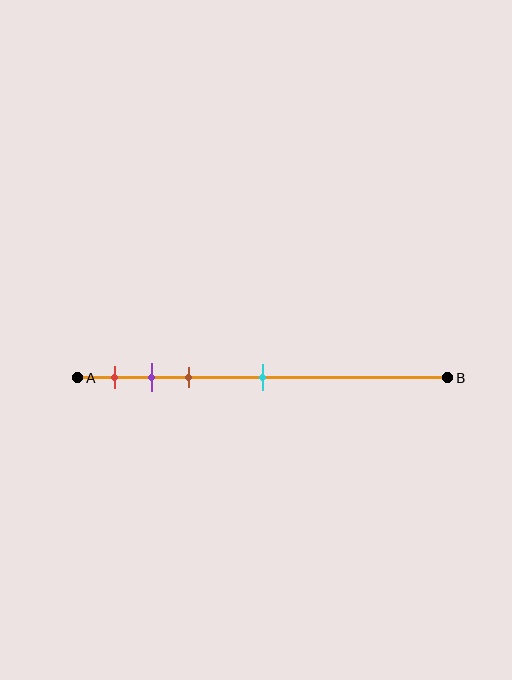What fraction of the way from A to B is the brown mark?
The brown mark is approximately 30% (0.3) of the way from A to B.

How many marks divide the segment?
There are 4 marks dividing the segment.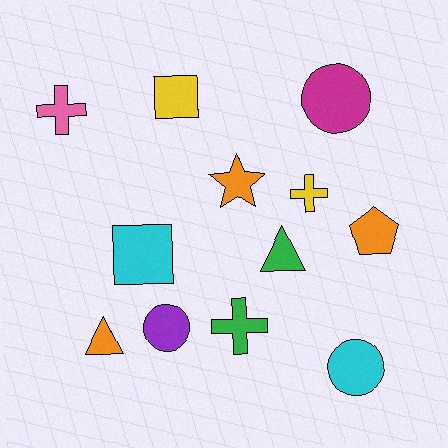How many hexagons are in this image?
There are no hexagons.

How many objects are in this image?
There are 12 objects.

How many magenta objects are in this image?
There is 1 magenta object.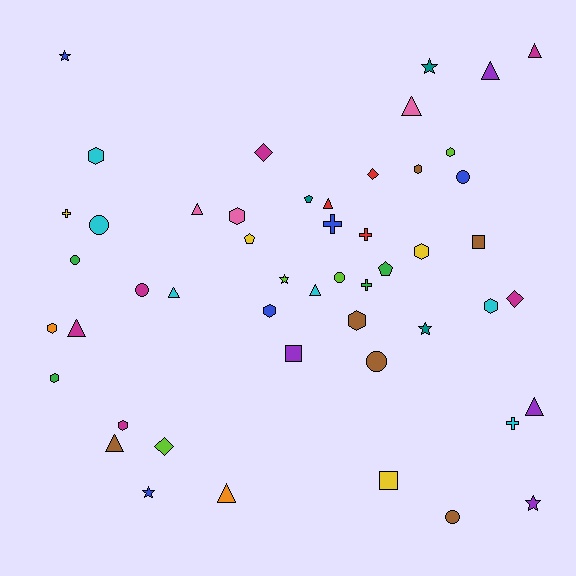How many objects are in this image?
There are 50 objects.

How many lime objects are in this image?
There are 4 lime objects.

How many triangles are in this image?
There are 11 triangles.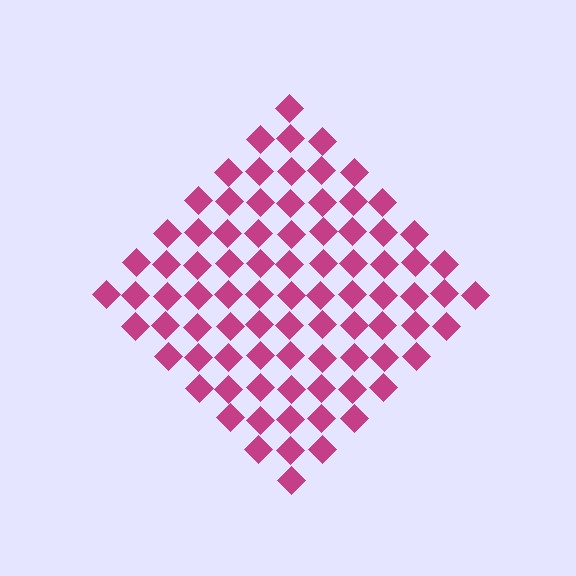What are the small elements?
The small elements are diamonds.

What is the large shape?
The large shape is a diamond.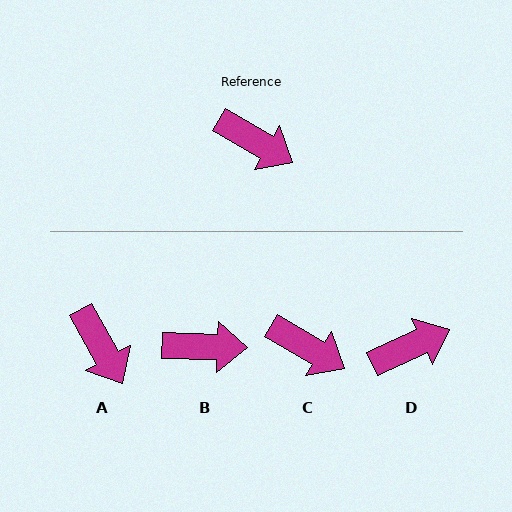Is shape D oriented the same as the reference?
No, it is off by about 55 degrees.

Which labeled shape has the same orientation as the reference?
C.